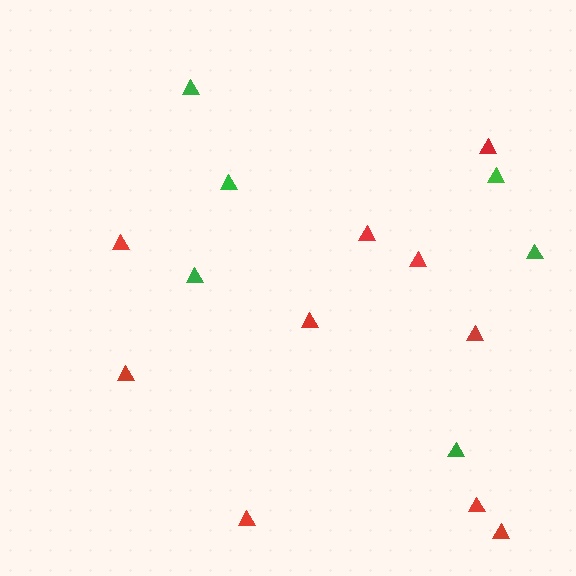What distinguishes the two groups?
There are 2 groups: one group of red triangles (10) and one group of green triangles (6).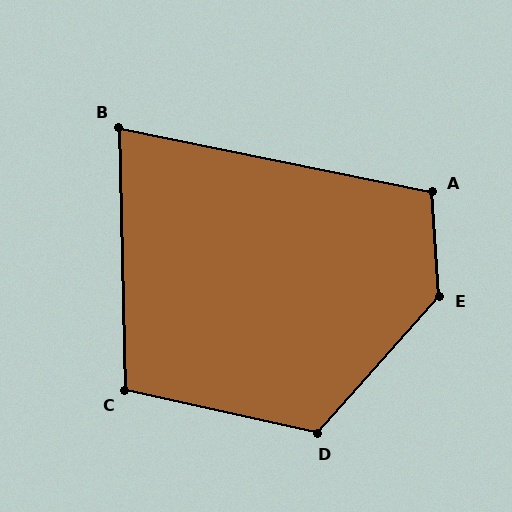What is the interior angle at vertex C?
Approximately 104 degrees (obtuse).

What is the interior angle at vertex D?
Approximately 119 degrees (obtuse).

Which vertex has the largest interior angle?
E, at approximately 135 degrees.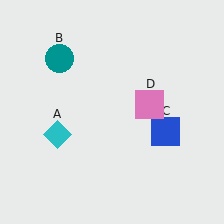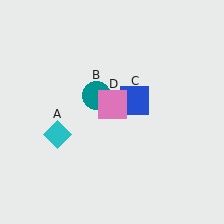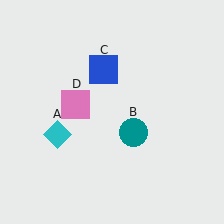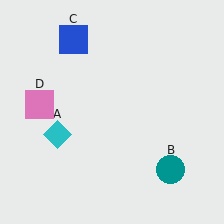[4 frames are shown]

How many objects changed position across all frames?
3 objects changed position: teal circle (object B), blue square (object C), pink square (object D).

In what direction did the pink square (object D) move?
The pink square (object D) moved left.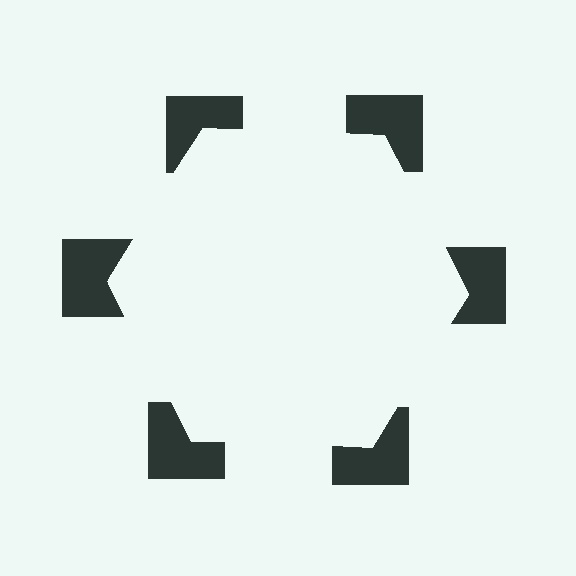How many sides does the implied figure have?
6 sides.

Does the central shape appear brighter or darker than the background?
It typically appears slightly brighter than the background, even though no actual brightness change is drawn.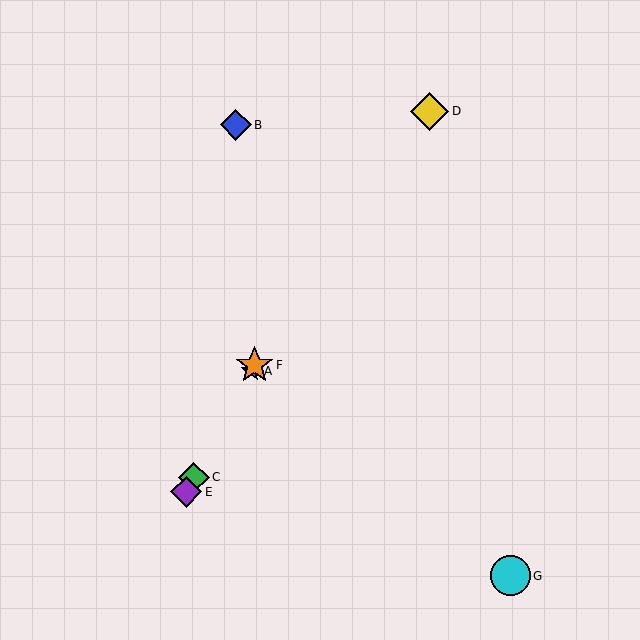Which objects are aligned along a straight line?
Objects A, C, E, F are aligned along a straight line.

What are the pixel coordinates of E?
Object E is at (186, 492).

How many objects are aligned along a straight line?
4 objects (A, C, E, F) are aligned along a straight line.